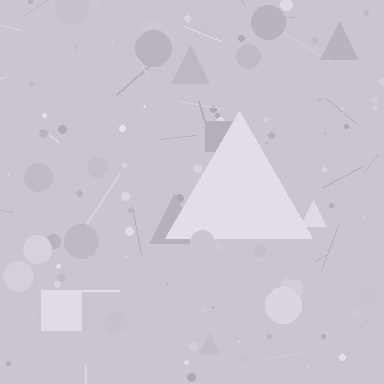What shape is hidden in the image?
A triangle is hidden in the image.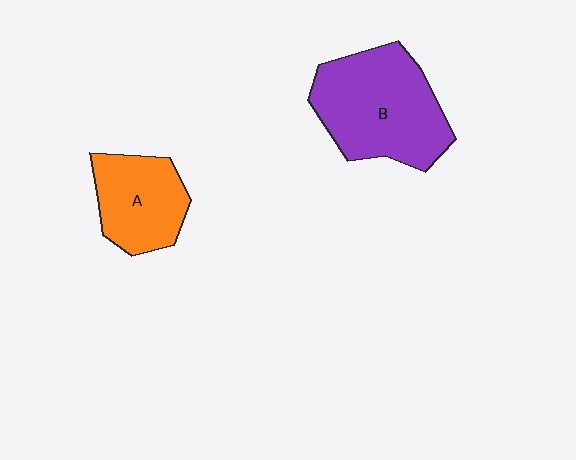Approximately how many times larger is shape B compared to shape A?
Approximately 1.6 times.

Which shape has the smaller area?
Shape A (orange).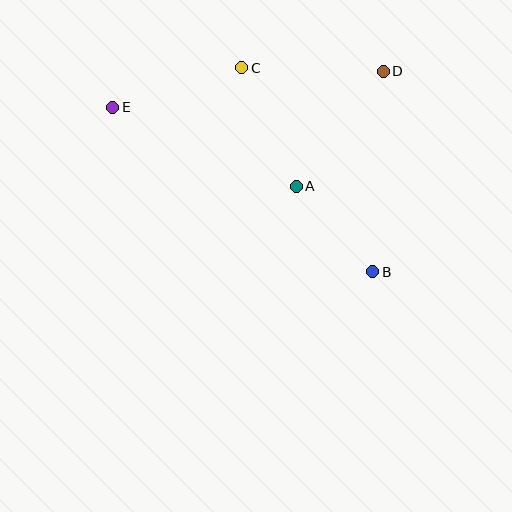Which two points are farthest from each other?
Points B and E are farthest from each other.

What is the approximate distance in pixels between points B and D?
The distance between B and D is approximately 201 pixels.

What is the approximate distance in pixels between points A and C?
The distance between A and C is approximately 130 pixels.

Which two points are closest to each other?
Points A and B are closest to each other.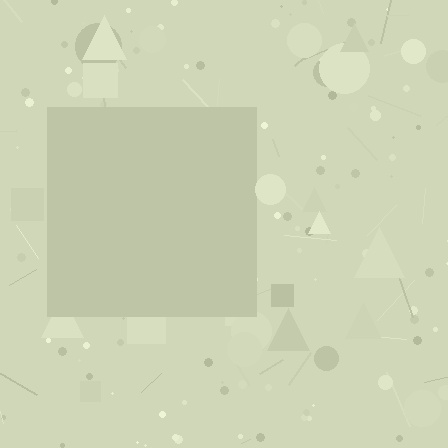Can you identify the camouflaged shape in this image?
The camouflaged shape is a square.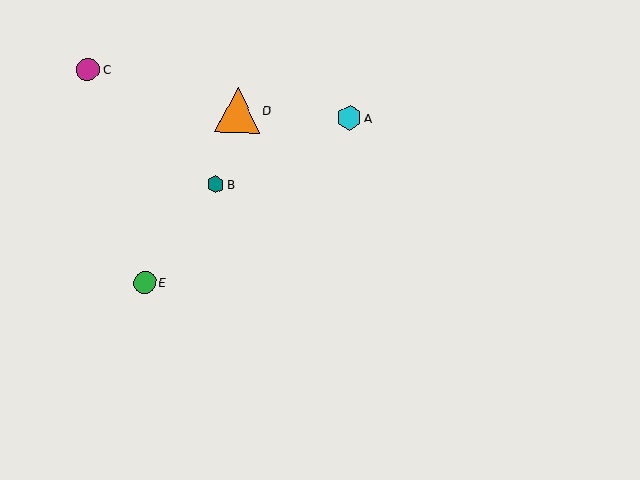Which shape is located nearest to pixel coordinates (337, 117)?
The cyan hexagon (labeled A) at (349, 118) is nearest to that location.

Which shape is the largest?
The orange triangle (labeled D) is the largest.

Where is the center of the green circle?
The center of the green circle is at (145, 282).